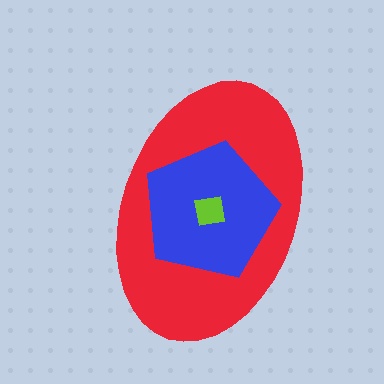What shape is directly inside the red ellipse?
The blue pentagon.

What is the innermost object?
The lime square.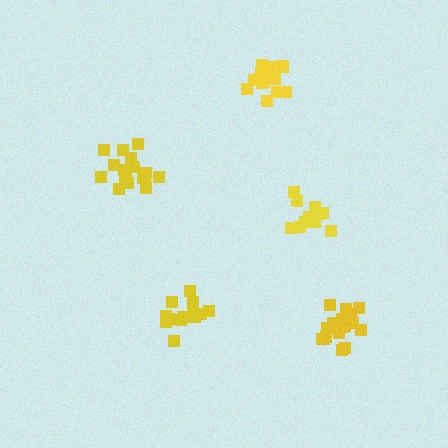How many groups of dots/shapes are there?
There are 5 groups.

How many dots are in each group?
Group 1: 18 dots, Group 2: 13 dots, Group 3: 14 dots, Group 4: 15 dots, Group 5: 17 dots (77 total).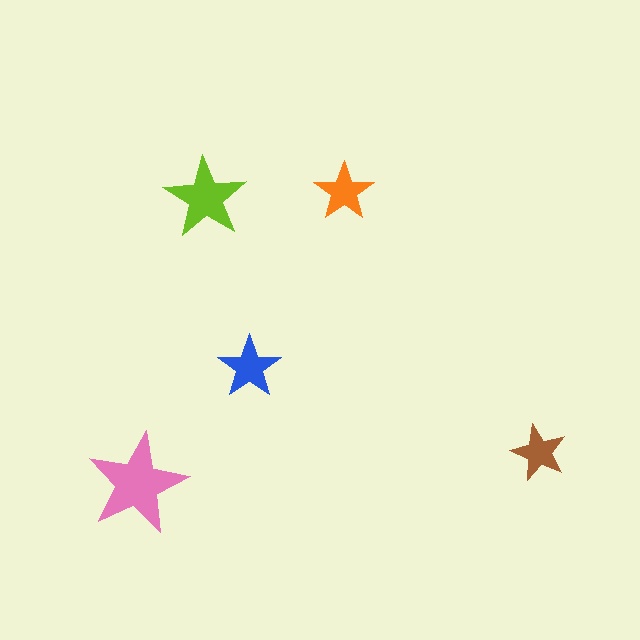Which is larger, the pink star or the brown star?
The pink one.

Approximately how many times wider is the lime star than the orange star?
About 1.5 times wider.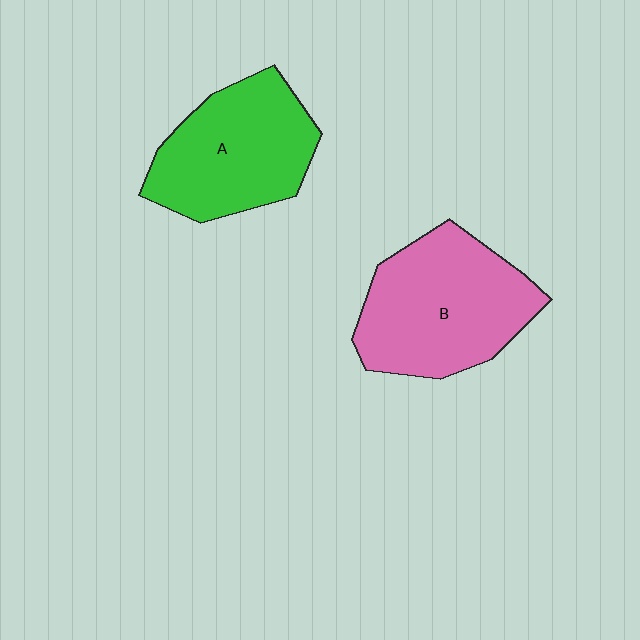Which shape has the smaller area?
Shape A (green).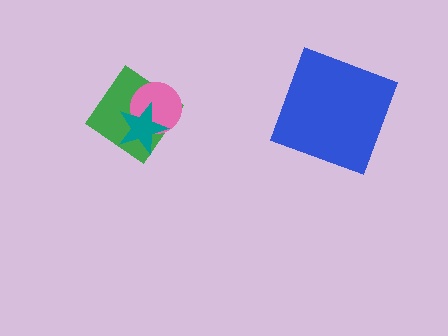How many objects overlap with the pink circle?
2 objects overlap with the pink circle.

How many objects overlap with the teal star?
2 objects overlap with the teal star.